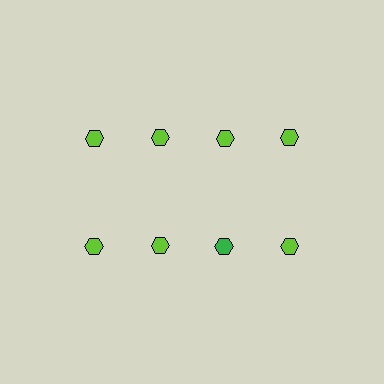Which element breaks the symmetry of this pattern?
The green hexagon in the second row, center column breaks the symmetry. All other shapes are lime hexagons.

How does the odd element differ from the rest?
It has a different color: green instead of lime.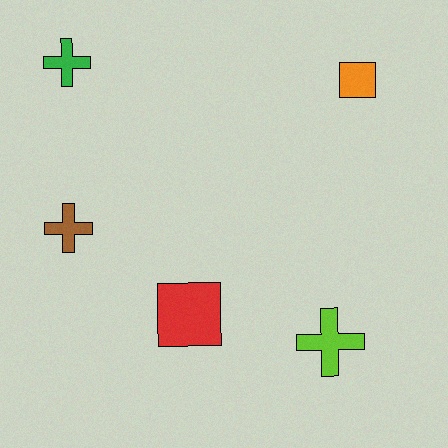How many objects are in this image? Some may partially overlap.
There are 5 objects.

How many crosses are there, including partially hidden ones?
There are 3 crosses.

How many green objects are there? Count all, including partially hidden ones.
There is 1 green object.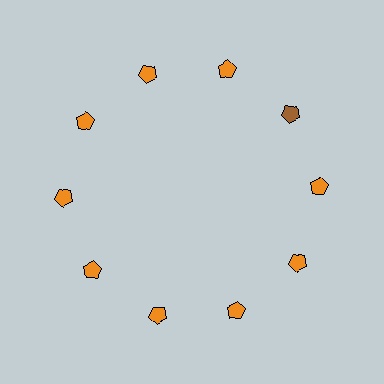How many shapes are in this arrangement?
There are 10 shapes arranged in a ring pattern.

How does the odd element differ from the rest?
It has a different color: brown instead of orange.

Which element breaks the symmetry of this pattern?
The brown pentagon at roughly the 2 o'clock position breaks the symmetry. All other shapes are orange pentagons.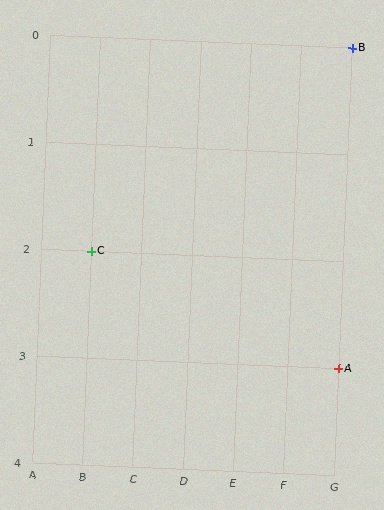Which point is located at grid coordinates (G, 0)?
Point B is at (G, 0).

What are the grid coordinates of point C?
Point C is at grid coordinates (B, 2).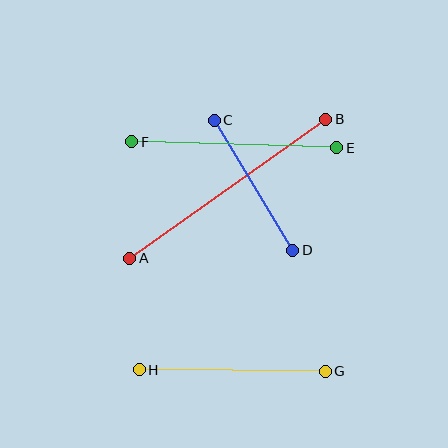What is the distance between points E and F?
The distance is approximately 205 pixels.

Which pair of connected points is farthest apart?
Points A and B are farthest apart.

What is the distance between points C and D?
The distance is approximately 152 pixels.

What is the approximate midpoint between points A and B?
The midpoint is at approximately (228, 189) pixels.